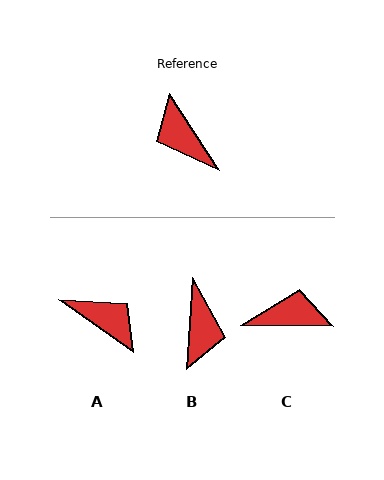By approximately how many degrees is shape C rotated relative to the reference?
Approximately 124 degrees clockwise.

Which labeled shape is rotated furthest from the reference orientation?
A, about 158 degrees away.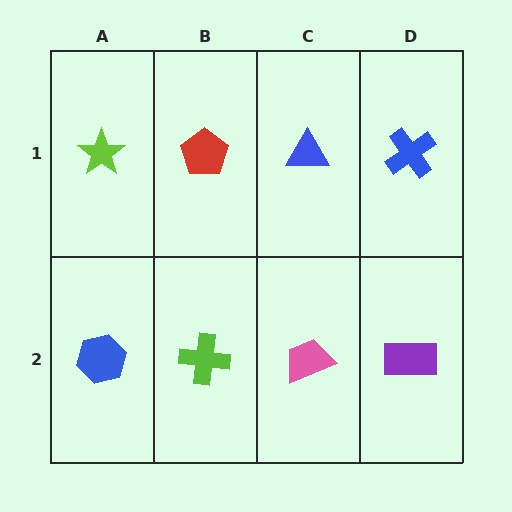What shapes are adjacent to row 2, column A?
A lime star (row 1, column A), a lime cross (row 2, column B).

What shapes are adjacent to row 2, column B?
A red pentagon (row 1, column B), a blue hexagon (row 2, column A), a pink trapezoid (row 2, column C).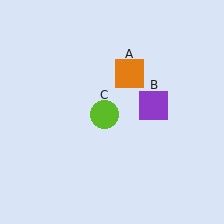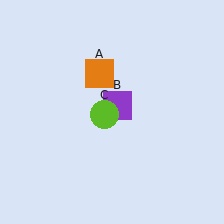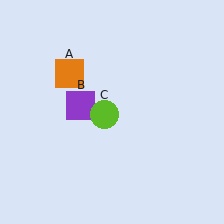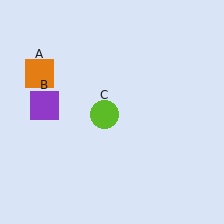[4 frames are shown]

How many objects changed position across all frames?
2 objects changed position: orange square (object A), purple square (object B).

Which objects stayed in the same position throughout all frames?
Lime circle (object C) remained stationary.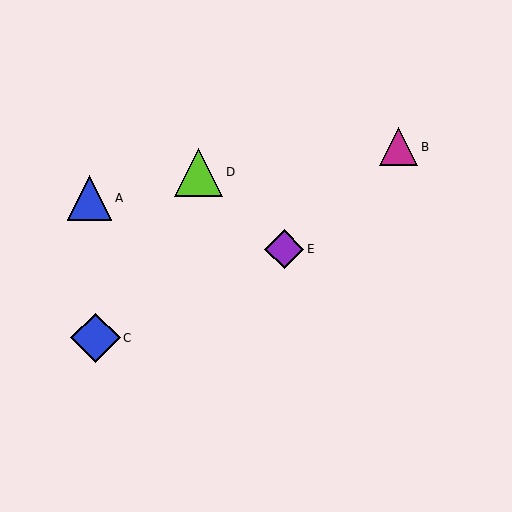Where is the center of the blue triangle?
The center of the blue triangle is at (90, 198).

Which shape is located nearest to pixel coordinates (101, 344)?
The blue diamond (labeled C) at (95, 338) is nearest to that location.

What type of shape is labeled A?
Shape A is a blue triangle.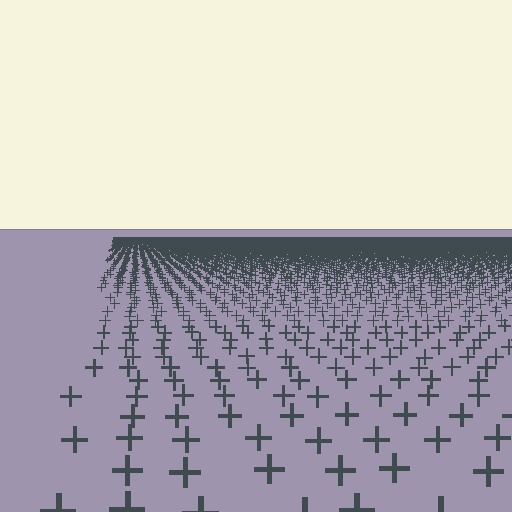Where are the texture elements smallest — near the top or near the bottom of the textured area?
Near the top.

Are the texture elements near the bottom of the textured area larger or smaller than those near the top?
Larger. Near the bottom, elements are closer to the viewer and appear at a bigger on-screen size.